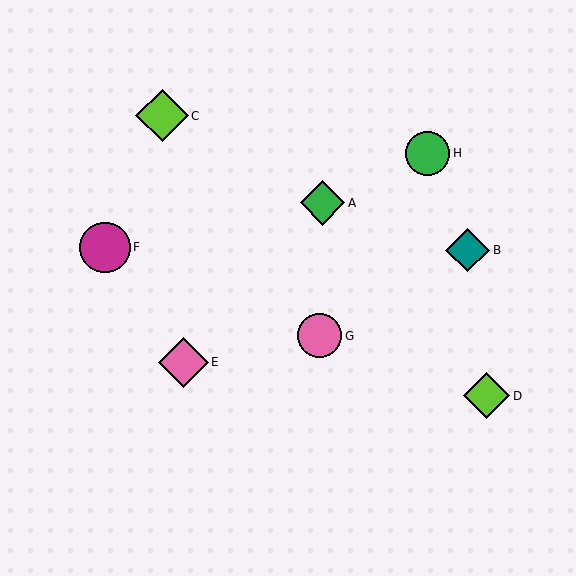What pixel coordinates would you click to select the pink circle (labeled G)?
Click at (320, 336) to select the pink circle G.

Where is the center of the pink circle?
The center of the pink circle is at (320, 336).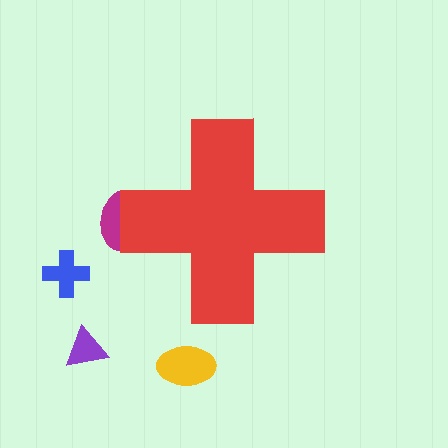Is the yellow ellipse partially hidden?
No, the yellow ellipse is fully visible.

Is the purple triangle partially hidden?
No, the purple triangle is fully visible.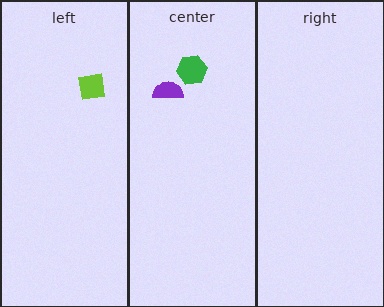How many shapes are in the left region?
1.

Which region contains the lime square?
The left region.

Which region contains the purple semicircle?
The center region.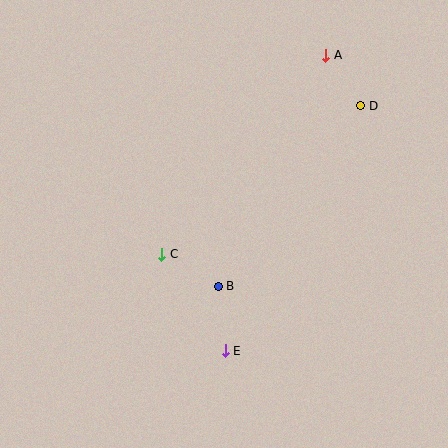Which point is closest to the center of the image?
Point B at (218, 286) is closest to the center.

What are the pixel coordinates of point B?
Point B is at (218, 286).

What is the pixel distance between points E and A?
The distance between E and A is 312 pixels.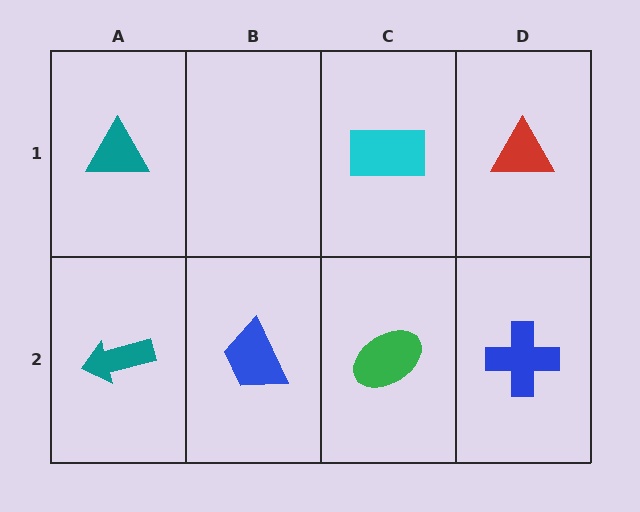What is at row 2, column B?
A blue trapezoid.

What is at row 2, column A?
A teal arrow.